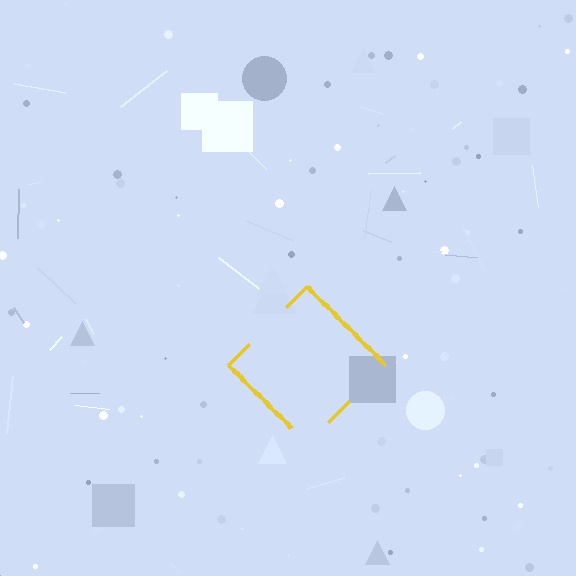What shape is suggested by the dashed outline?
The dashed outline suggests a diamond.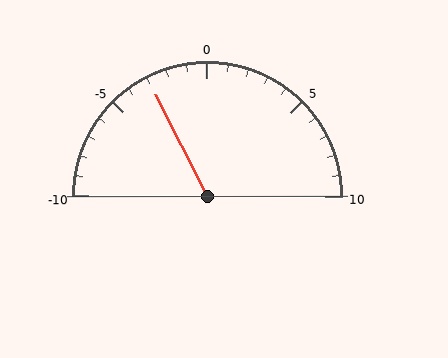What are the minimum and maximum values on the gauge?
The gauge ranges from -10 to 10.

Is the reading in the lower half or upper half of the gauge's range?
The reading is in the lower half of the range (-10 to 10).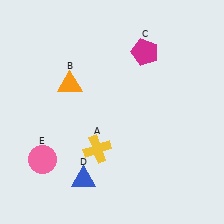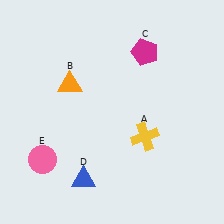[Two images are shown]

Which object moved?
The yellow cross (A) moved right.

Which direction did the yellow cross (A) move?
The yellow cross (A) moved right.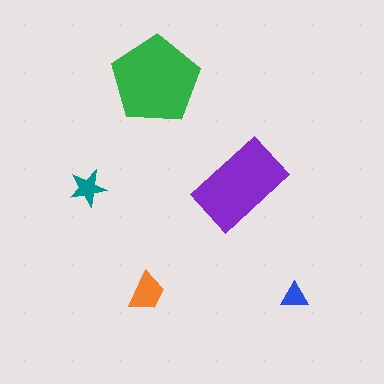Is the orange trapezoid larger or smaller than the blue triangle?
Larger.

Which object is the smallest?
The blue triangle.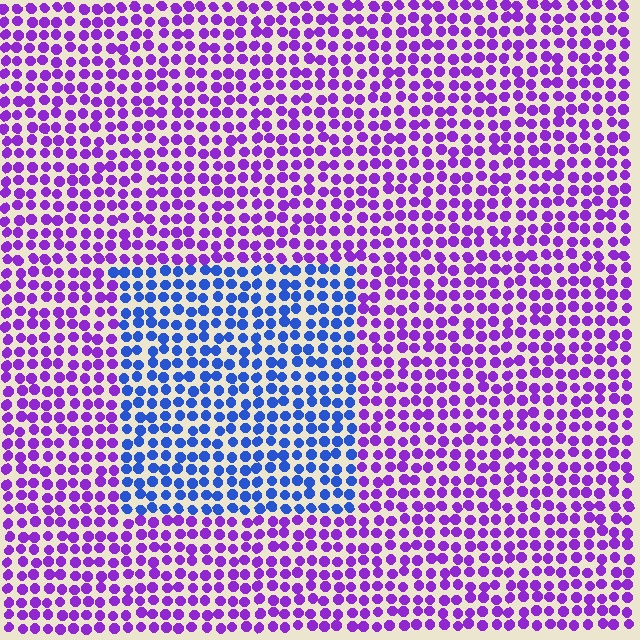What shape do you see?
I see a rectangle.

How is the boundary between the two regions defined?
The boundary is defined purely by a slight shift in hue (about 53 degrees). Spacing, size, and orientation are identical on both sides.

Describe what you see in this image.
The image is filled with small purple elements in a uniform arrangement. A rectangle-shaped region is visible where the elements are tinted to a slightly different hue, forming a subtle color boundary.